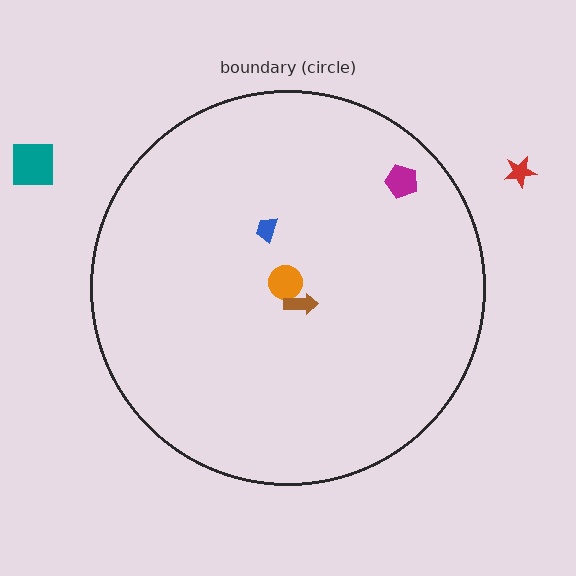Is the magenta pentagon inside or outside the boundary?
Inside.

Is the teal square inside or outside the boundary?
Outside.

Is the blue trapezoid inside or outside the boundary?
Inside.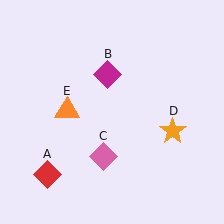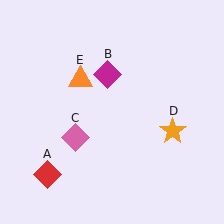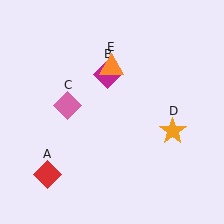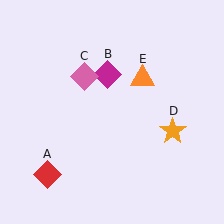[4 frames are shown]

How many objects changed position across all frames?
2 objects changed position: pink diamond (object C), orange triangle (object E).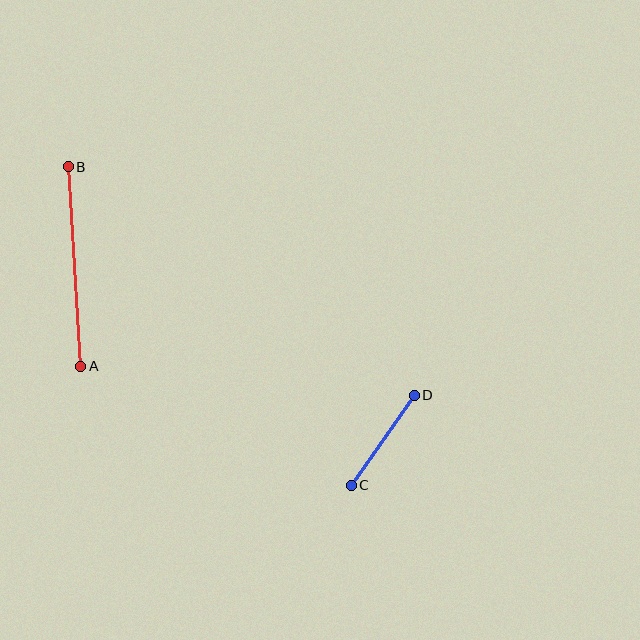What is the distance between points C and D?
The distance is approximately 110 pixels.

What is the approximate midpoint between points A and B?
The midpoint is at approximately (75, 266) pixels.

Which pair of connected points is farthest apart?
Points A and B are farthest apart.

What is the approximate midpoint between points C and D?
The midpoint is at approximately (383, 440) pixels.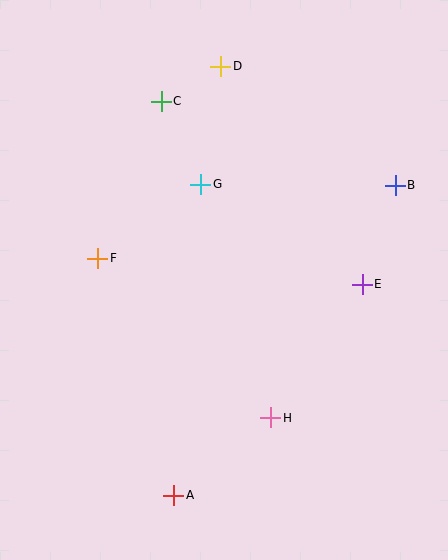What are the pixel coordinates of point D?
Point D is at (221, 66).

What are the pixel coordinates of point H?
Point H is at (271, 418).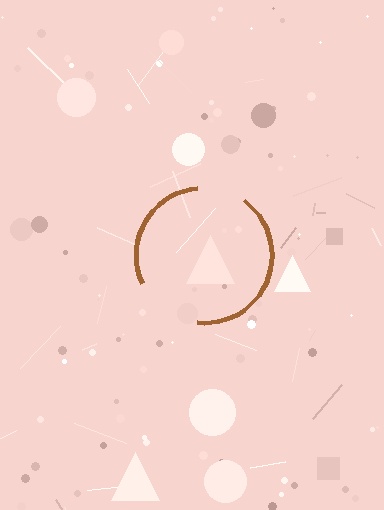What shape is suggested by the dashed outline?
The dashed outline suggests a circle.